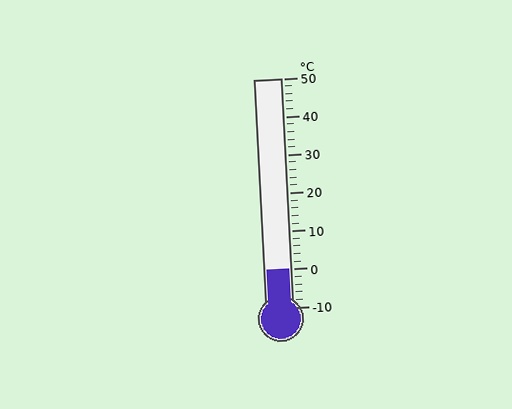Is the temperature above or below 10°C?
The temperature is below 10°C.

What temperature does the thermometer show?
The thermometer shows approximately 0°C.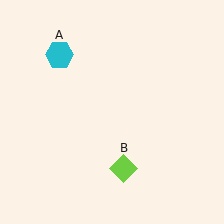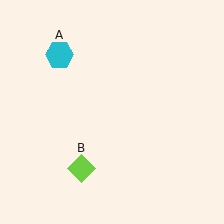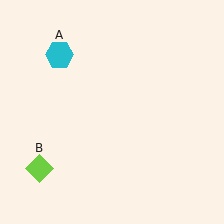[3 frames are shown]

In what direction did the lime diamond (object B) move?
The lime diamond (object B) moved left.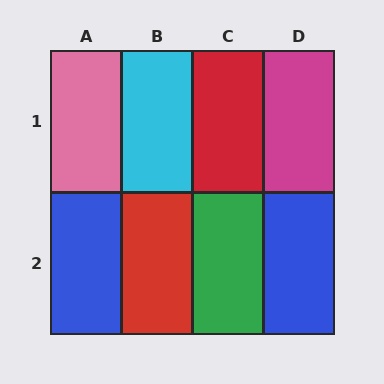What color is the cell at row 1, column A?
Pink.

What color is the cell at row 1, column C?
Red.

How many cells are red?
2 cells are red.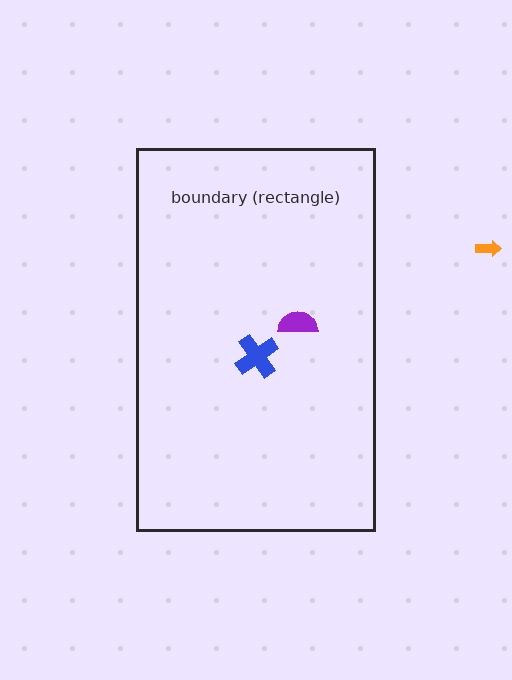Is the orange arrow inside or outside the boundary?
Outside.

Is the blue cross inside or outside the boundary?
Inside.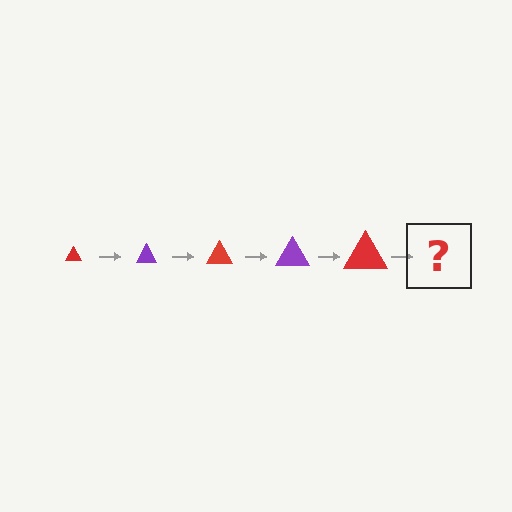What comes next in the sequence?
The next element should be a purple triangle, larger than the previous one.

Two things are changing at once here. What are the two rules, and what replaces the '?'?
The two rules are that the triangle grows larger each step and the color cycles through red and purple. The '?' should be a purple triangle, larger than the previous one.